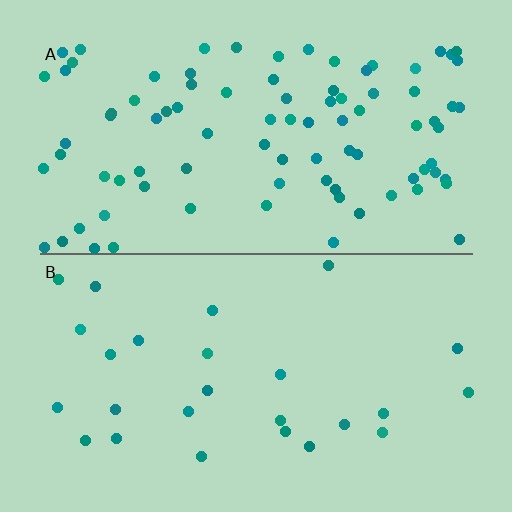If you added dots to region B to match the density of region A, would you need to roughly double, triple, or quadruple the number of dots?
Approximately triple.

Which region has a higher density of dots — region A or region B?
A (the top).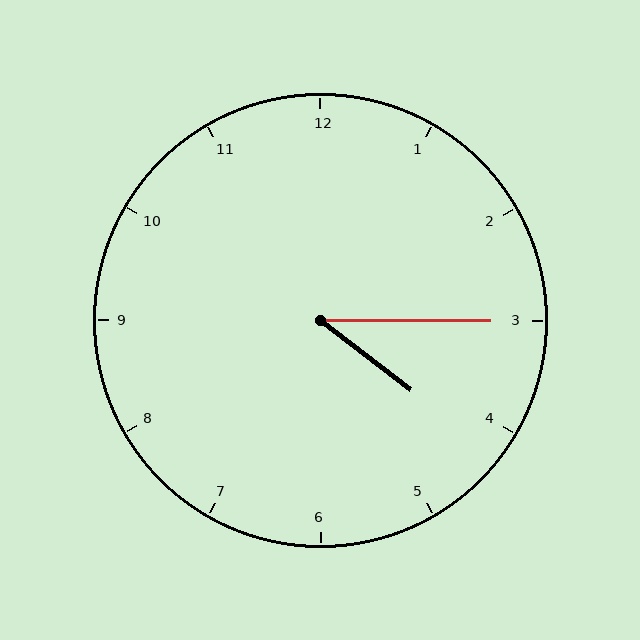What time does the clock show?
4:15.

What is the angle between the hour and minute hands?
Approximately 38 degrees.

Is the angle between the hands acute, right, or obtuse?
It is acute.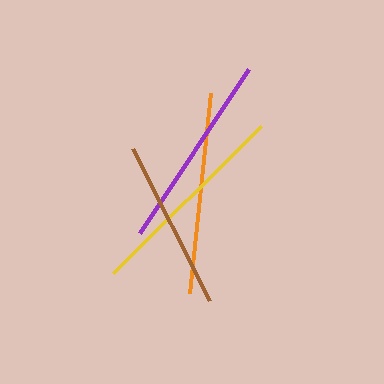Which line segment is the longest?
The yellow line is the longest at approximately 208 pixels.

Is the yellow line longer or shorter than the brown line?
The yellow line is longer than the brown line.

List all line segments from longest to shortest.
From longest to shortest: yellow, orange, purple, brown.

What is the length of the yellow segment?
The yellow segment is approximately 208 pixels long.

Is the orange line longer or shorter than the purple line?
The orange line is longer than the purple line.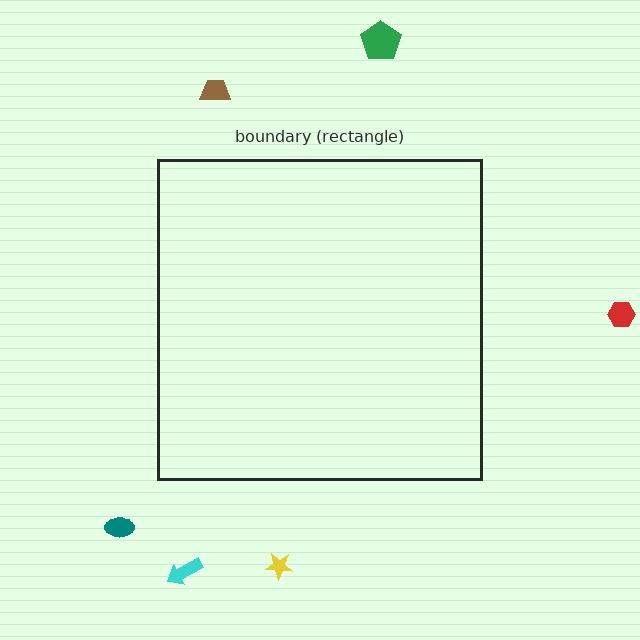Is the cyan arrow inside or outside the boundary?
Outside.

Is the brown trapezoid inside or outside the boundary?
Outside.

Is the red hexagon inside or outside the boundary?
Outside.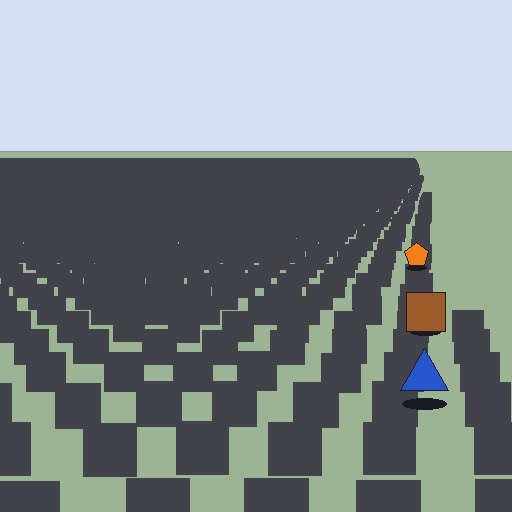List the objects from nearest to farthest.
From nearest to farthest: the blue triangle, the brown square, the orange pentagon.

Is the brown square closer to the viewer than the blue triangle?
No. The blue triangle is closer — you can tell from the texture gradient: the ground texture is coarser near it.